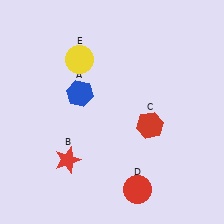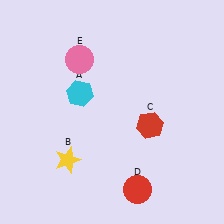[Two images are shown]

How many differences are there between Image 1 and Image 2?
There are 3 differences between the two images.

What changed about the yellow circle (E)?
In Image 1, E is yellow. In Image 2, it changed to pink.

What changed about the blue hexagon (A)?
In Image 1, A is blue. In Image 2, it changed to cyan.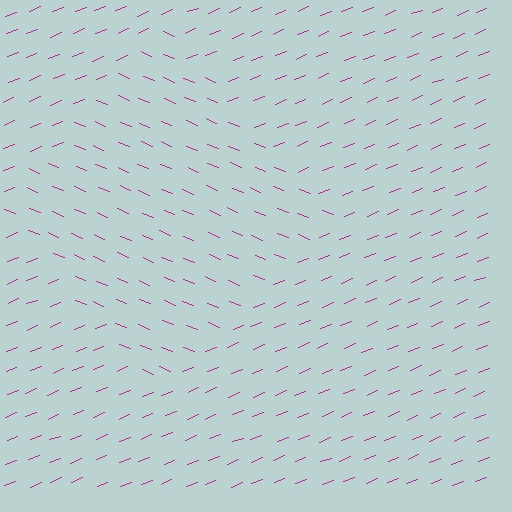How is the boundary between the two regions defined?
The boundary is defined purely by a change in line orientation (approximately 45 degrees difference). All lines are the same color and thickness.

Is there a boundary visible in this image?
Yes, there is a texture boundary formed by a change in line orientation.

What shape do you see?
I see a diamond.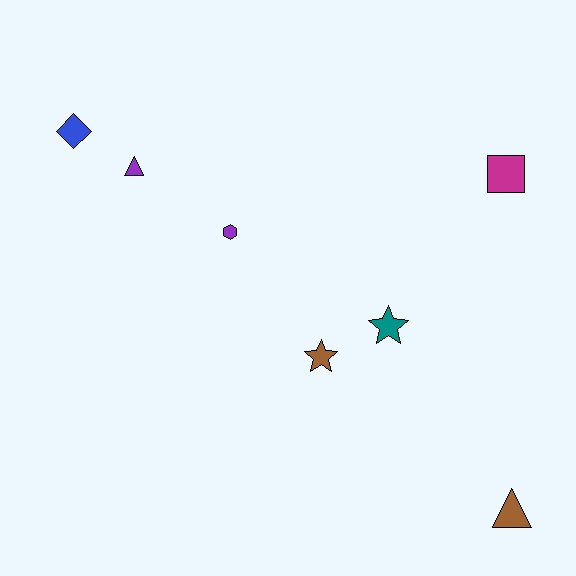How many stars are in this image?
There are 2 stars.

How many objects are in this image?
There are 7 objects.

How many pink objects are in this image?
There are no pink objects.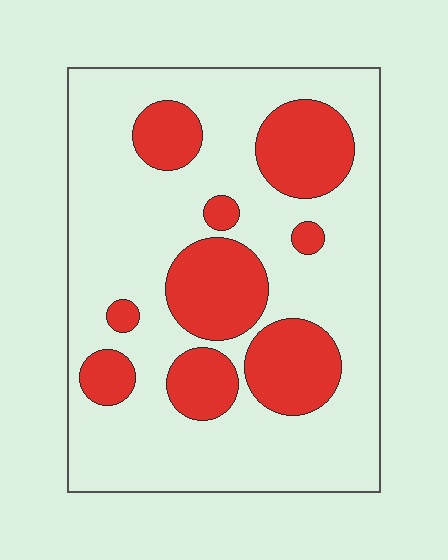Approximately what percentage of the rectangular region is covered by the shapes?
Approximately 30%.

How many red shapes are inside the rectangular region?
9.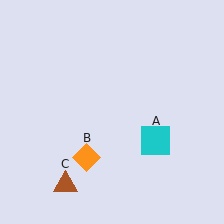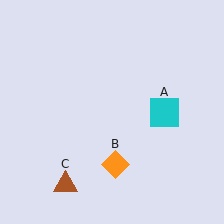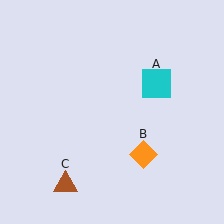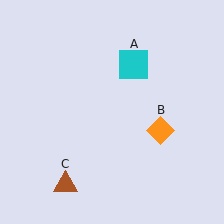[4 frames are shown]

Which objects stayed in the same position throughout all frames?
Brown triangle (object C) remained stationary.